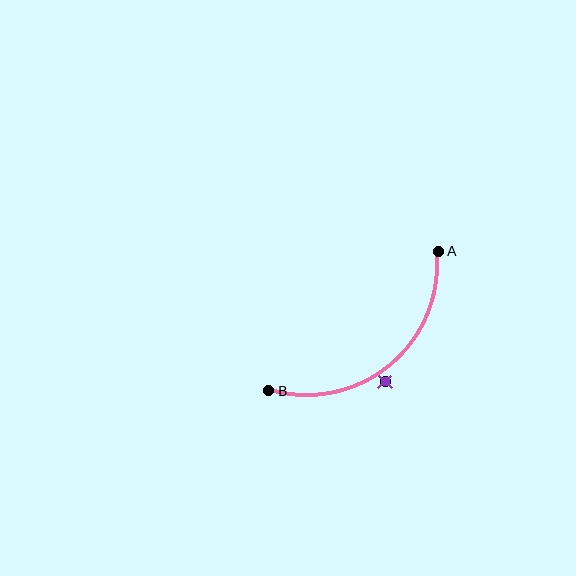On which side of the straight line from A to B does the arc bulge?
The arc bulges below and to the right of the straight line connecting A and B.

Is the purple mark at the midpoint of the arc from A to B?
No — the purple mark does not lie on the arc at all. It sits slightly outside the curve.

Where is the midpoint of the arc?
The arc midpoint is the point on the curve farthest from the straight line joining A and B. It sits below and to the right of that line.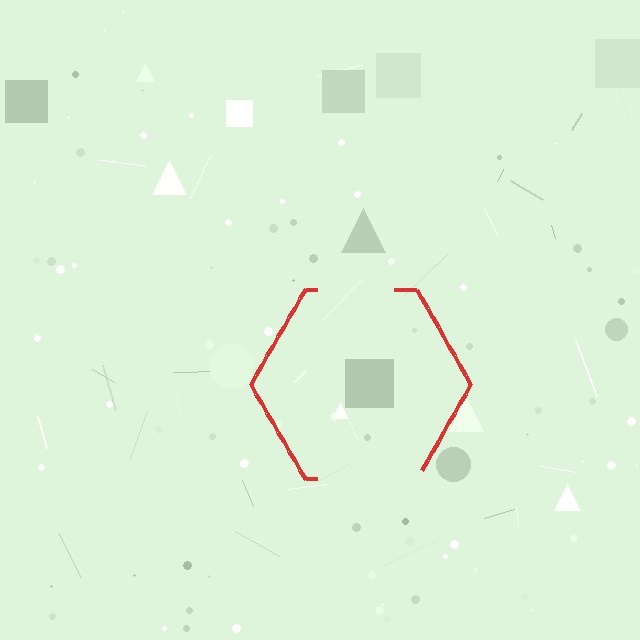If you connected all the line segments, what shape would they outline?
They would outline a hexagon.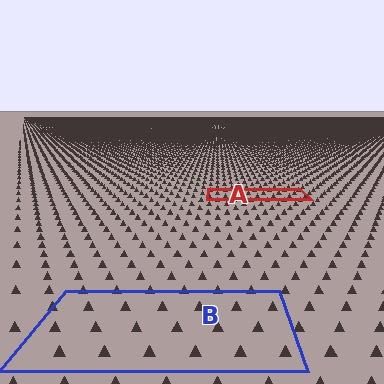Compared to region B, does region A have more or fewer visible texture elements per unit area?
Region A has more texture elements per unit area — they are packed more densely because it is farther away.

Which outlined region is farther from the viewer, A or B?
Region A is farther from the viewer — the texture elements inside it appear smaller and more densely packed.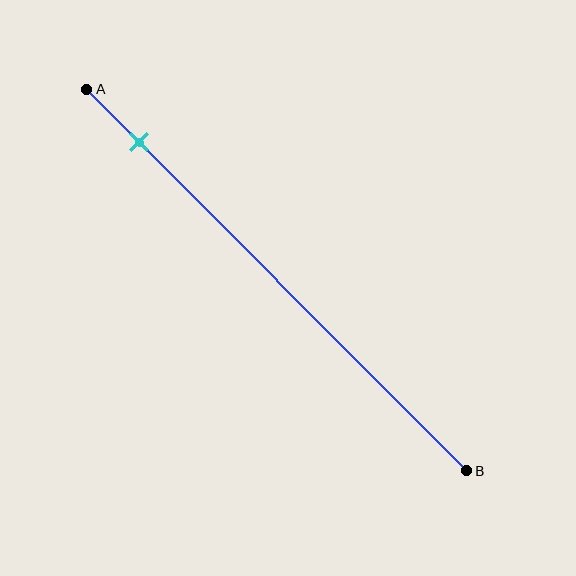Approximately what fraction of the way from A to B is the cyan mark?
The cyan mark is approximately 15% of the way from A to B.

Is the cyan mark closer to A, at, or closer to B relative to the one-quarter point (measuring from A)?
The cyan mark is closer to point A than the one-quarter point of segment AB.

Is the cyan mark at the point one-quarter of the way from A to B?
No, the mark is at about 15% from A, not at the 25% one-quarter point.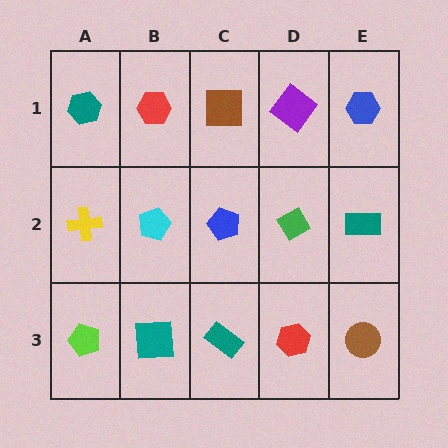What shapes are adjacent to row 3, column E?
A teal rectangle (row 2, column E), a red hexagon (row 3, column D).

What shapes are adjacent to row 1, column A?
A yellow cross (row 2, column A), a red hexagon (row 1, column B).